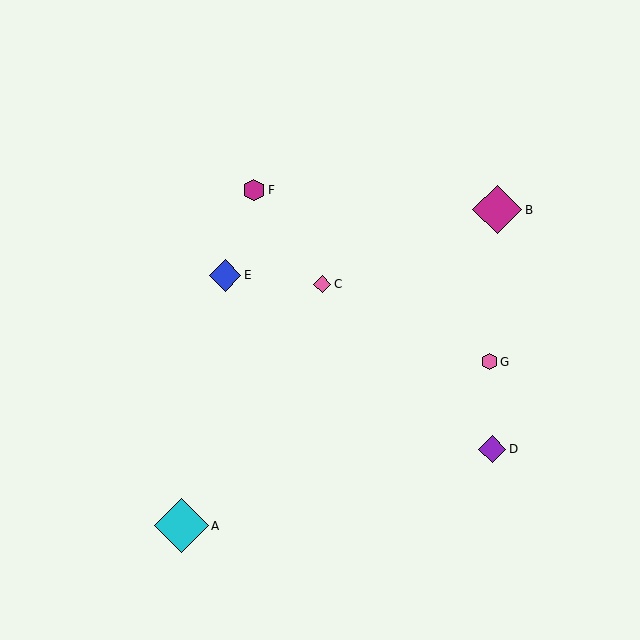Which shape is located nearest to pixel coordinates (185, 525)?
The cyan diamond (labeled A) at (181, 526) is nearest to that location.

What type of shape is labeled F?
Shape F is a magenta hexagon.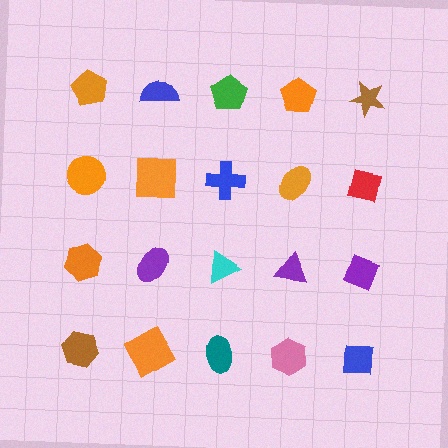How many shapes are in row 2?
5 shapes.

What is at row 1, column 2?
A blue semicircle.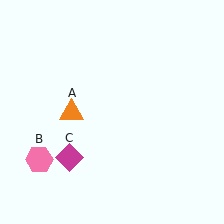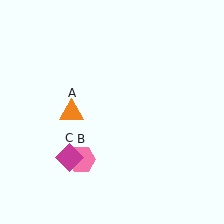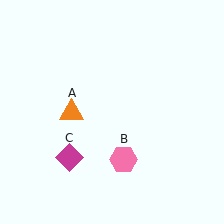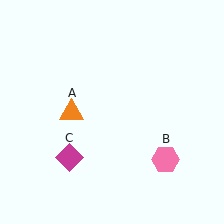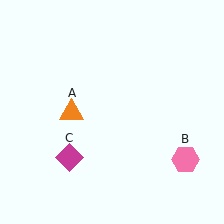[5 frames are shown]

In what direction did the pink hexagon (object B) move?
The pink hexagon (object B) moved right.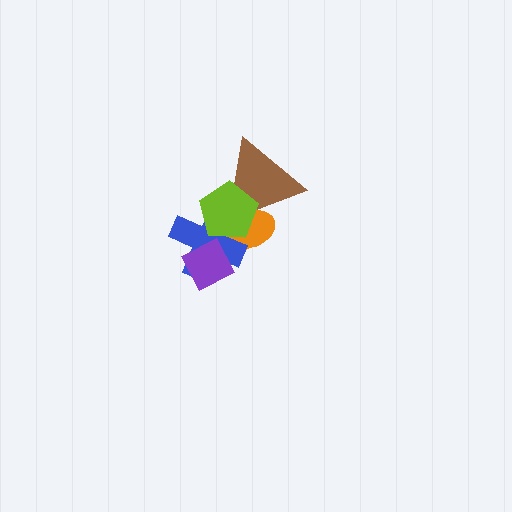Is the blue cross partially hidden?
Yes, it is partially covered by another shape.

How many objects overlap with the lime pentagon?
3 objects overlap with the lime pentagon.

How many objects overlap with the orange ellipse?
3 objects overlap with the orange ellipse.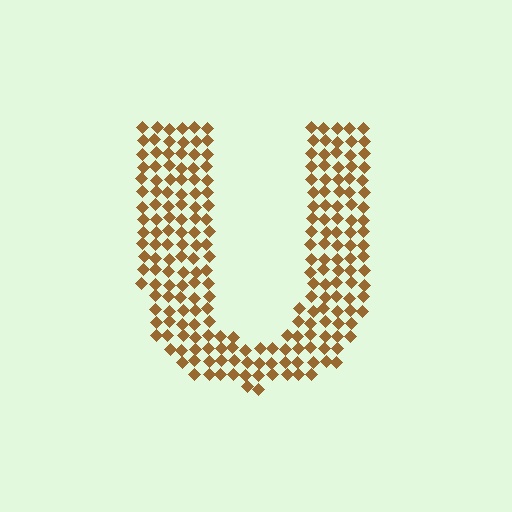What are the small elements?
The small elements are diamonds.